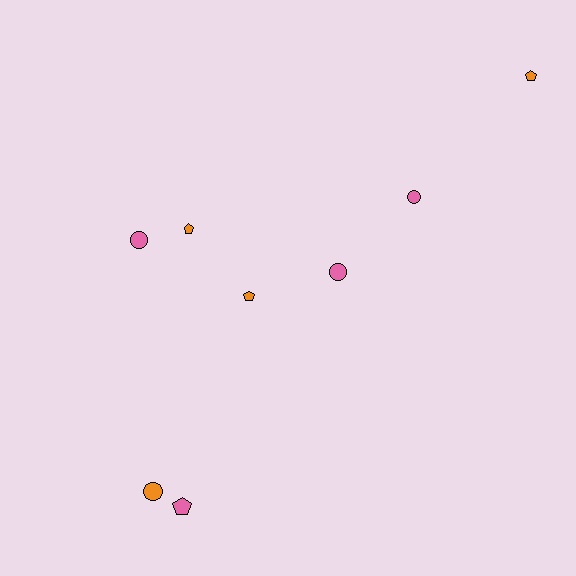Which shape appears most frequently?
Circle, with 4 objects.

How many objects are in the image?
There are 8 objects.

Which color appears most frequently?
Pink, with 4 objects.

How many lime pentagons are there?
There are no lime pentagons.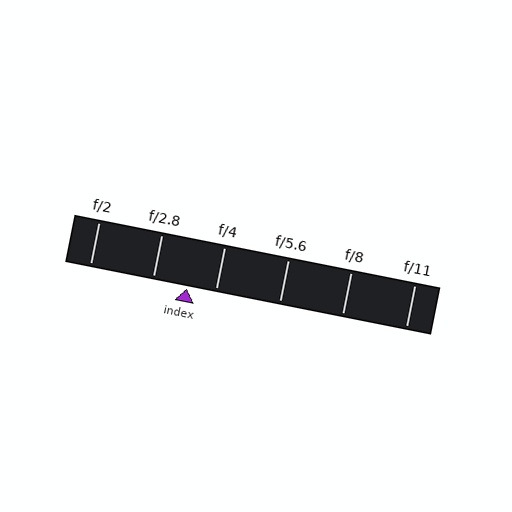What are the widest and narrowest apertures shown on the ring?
The widest aperture shown is f/2 and the narrowest is f/11.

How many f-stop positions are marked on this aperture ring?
There are 6 f-stop positions marked.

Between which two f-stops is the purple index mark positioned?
The index mark is between f/2.8 and f/4.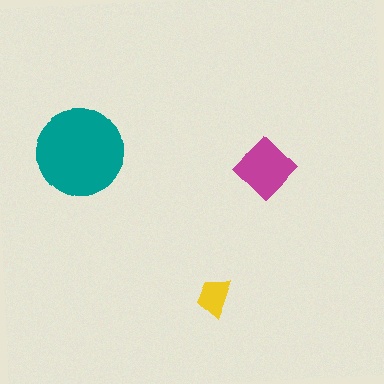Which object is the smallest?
The yellow trapezoid.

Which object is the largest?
The teal circle.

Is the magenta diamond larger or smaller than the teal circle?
Smaller.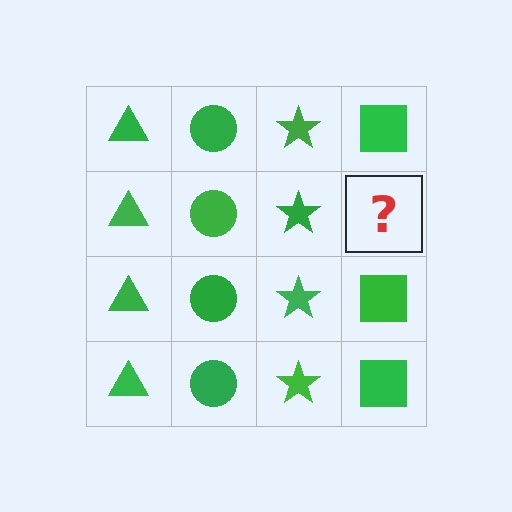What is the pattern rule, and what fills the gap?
The rule is that each column has a consistent shape. The gap should be filled with a green square.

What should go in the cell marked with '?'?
The missing cell should contain a green square.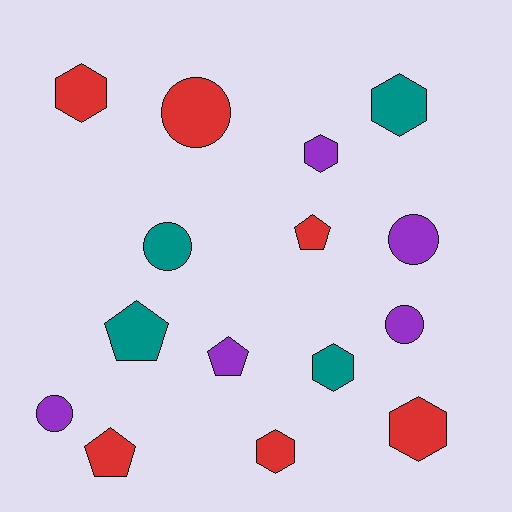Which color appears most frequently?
Red, with 6 objects.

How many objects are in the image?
There are 15 objects.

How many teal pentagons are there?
There is 1 teal pentagon.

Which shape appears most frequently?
Hexagon, with 6 objects.